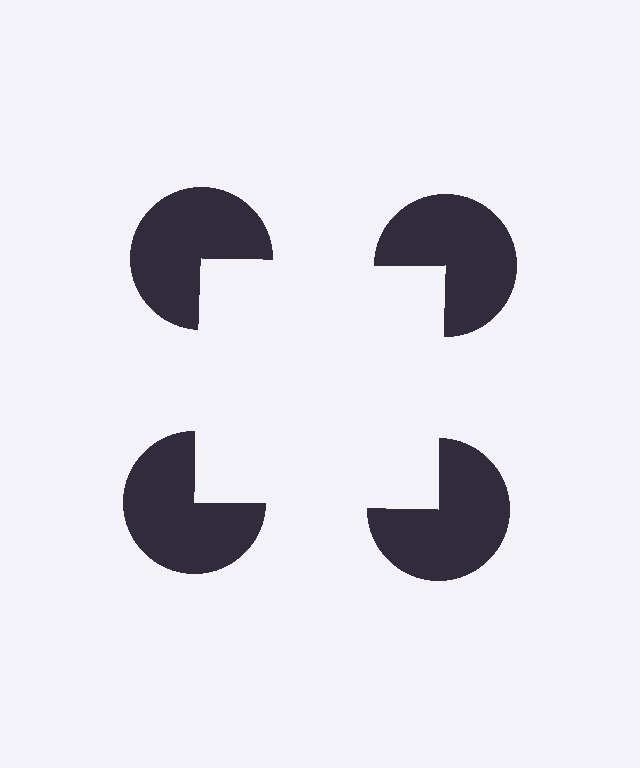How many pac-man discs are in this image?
There are 4 — one at each vertex of the illusory square.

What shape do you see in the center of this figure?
An illusory square — its edges are inferred from the aligned wedge cuts in the pac-man discs, not physically drawn.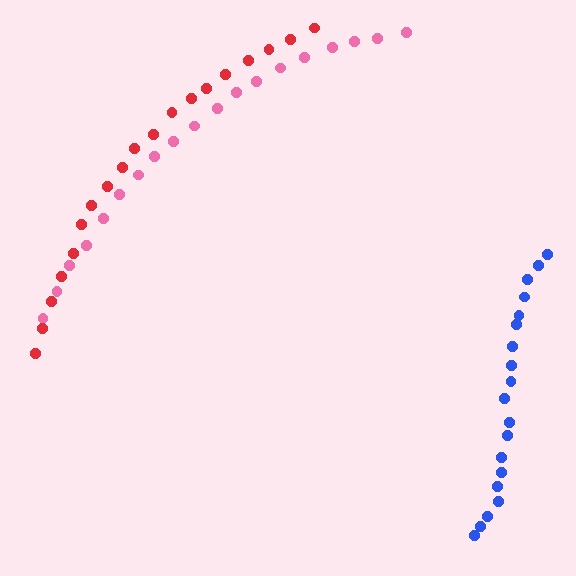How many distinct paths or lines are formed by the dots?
There are 3 distinct paths.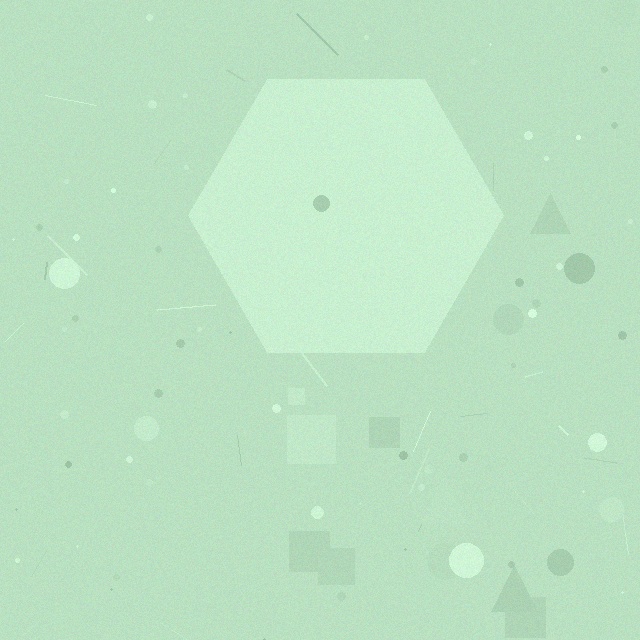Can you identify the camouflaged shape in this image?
The camouflaged shape is a hexagon.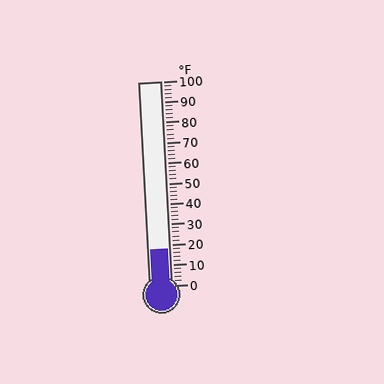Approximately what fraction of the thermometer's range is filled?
The thermometer is filled to approximately 20% of its range.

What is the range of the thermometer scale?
The thermometer scale ranges from 0°F to 100°F.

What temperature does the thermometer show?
The thermometer shows approximately 18°F.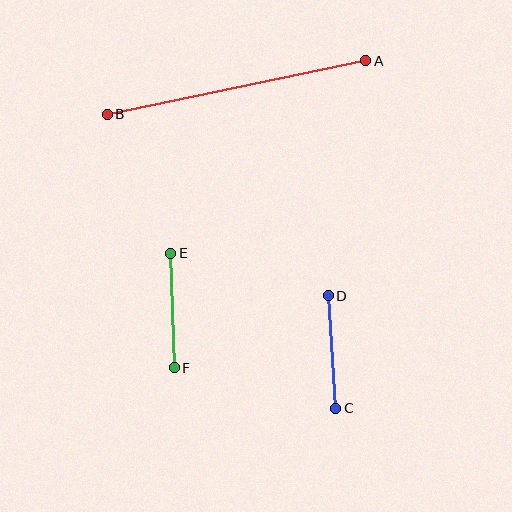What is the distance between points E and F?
The distance is approximately 115 pixels.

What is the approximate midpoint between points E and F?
The midpoint is at approximately (172, 311) pixels.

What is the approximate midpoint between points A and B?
The midpoint is at approximately (236, 87) pixels.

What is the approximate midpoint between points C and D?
The midpoint is at approximately (332, 352) pixels.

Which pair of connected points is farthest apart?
Points A and B are farthest apart.